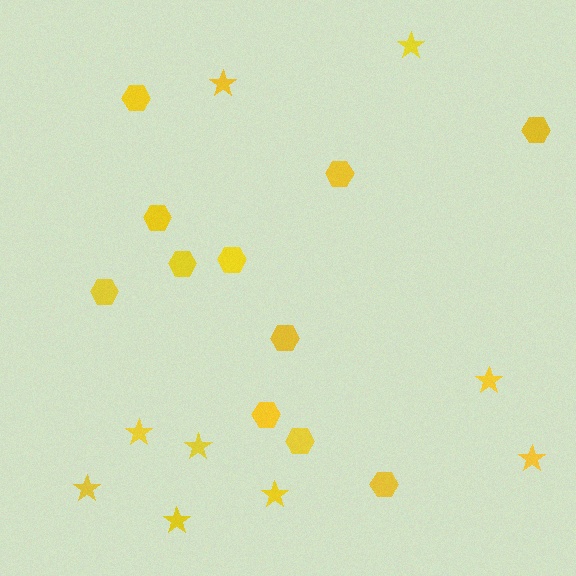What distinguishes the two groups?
There are 2 groups: one group of stars (9) and one group of hexagons (11).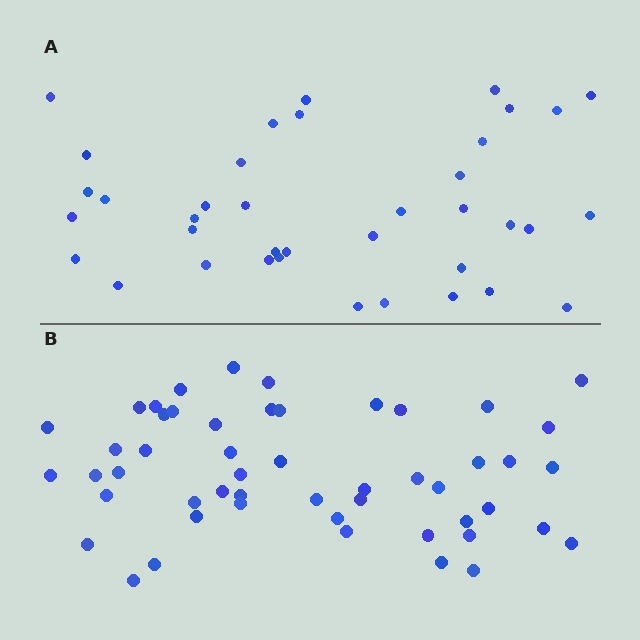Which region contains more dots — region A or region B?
Region B (the bottom region) has more dots.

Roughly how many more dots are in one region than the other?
Region B has approximately 15 more dots than region A.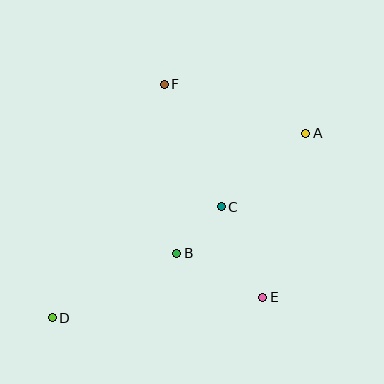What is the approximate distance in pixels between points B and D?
The distance between B and D is approximately 140 pixels.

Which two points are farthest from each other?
Points A and D are farthest from each other.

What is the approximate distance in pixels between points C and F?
The distance between C and F is approximately 135 pixels.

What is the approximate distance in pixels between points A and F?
The distance between A and F is approximately 150 pixels.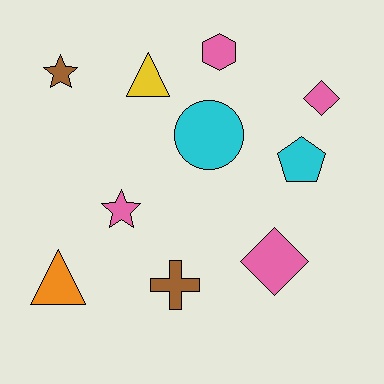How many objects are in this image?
There are 10 objects.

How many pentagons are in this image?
There is 1 pentagon.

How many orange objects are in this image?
There is 1 orange object.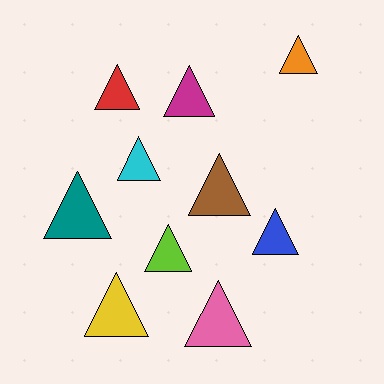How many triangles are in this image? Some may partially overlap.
There are 10 triangles.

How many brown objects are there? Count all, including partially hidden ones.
There is 1 brown object.